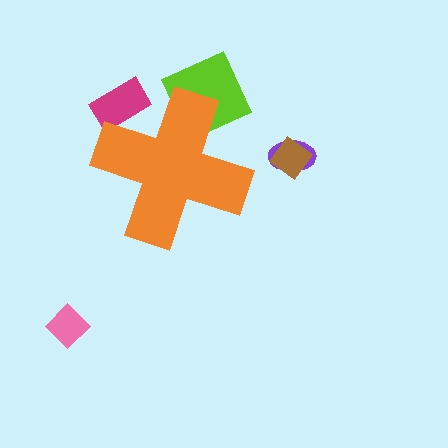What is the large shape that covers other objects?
An orange cross.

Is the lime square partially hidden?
Yes, the lime square is partially hidden behind the orange cross.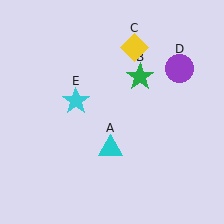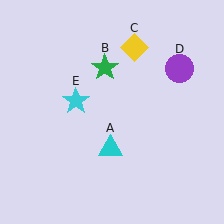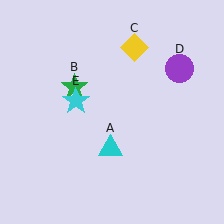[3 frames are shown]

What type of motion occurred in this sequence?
The green star (object B) rotated counterclockwise around the center of the scene.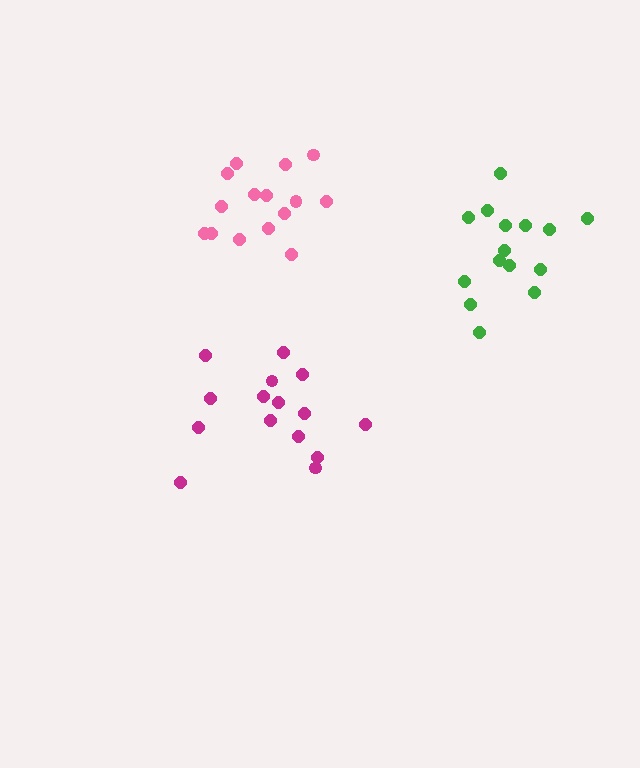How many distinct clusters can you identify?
There are 3 distinct clusters.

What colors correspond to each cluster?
The clusters are colored: green, pink, magenta.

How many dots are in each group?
Group 1: 15 dots, Group 2: 15 dots, Group 3: 15 dots (45 total).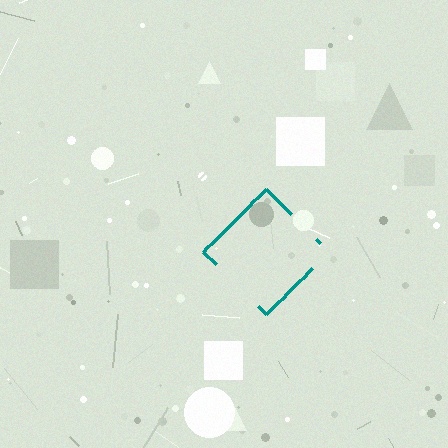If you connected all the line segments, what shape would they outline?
They would outline a diamond.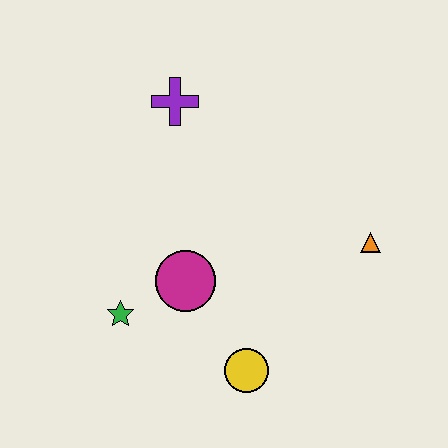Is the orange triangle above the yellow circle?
Yes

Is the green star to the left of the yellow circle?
Yes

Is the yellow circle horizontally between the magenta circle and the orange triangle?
Yes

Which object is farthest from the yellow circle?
The purple cross is farthest from the yellow circle.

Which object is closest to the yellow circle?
The magenta circle is closest to the yellow circle.